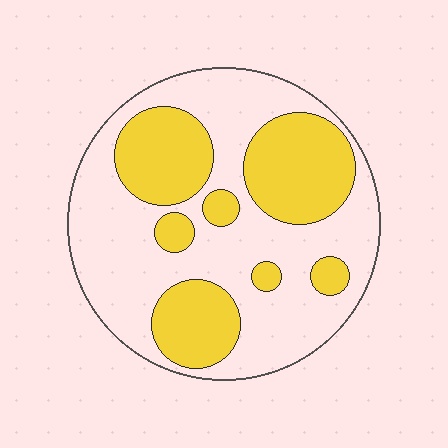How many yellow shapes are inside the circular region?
7.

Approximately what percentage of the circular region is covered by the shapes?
Approximately 35%.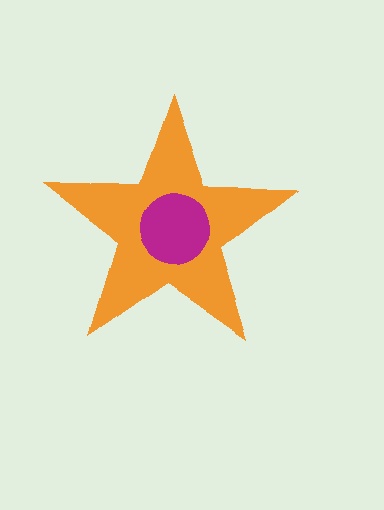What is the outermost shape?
The orange star.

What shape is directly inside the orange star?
The magenta circle.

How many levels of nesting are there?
2.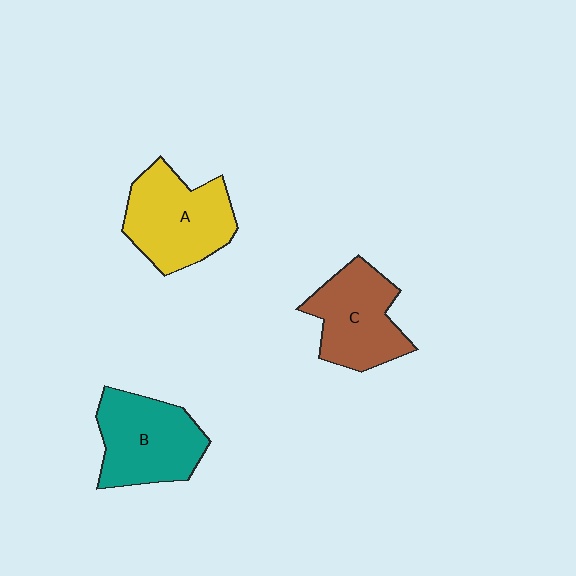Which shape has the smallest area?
Shape C (brown).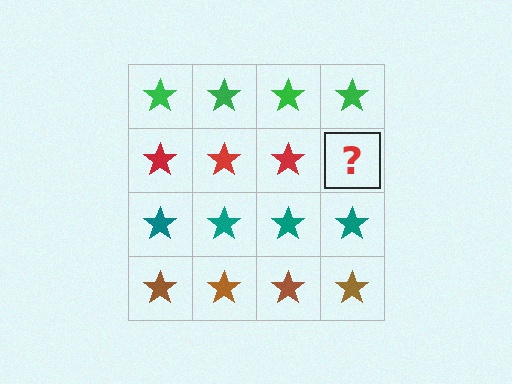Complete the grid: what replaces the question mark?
The question mark should be replaced with a red star.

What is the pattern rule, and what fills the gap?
The rule is that each row has a consistent color. The gap should be filled with a red star.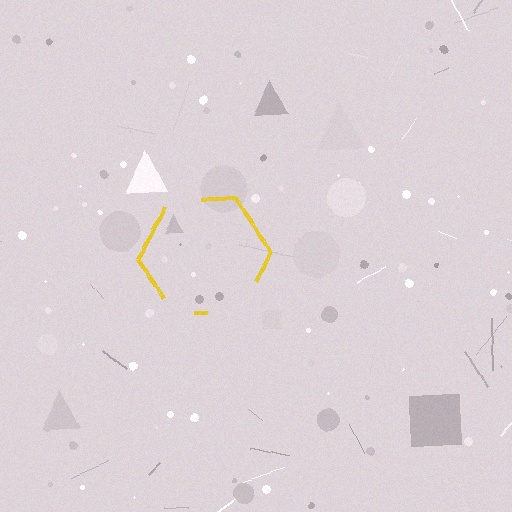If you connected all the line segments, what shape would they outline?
They would outline a hexagon.